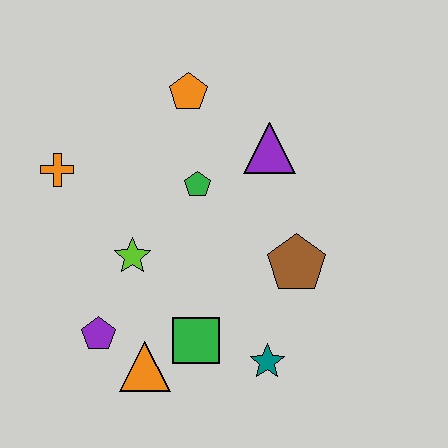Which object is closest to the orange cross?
The lime star is closest to the orange cross.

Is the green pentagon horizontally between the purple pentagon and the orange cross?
No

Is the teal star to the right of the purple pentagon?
Yes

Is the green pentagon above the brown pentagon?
Yes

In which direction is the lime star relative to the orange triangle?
The lime star is above the orange triangle.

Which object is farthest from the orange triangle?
The orange pentagon is farthest from the orange triangle.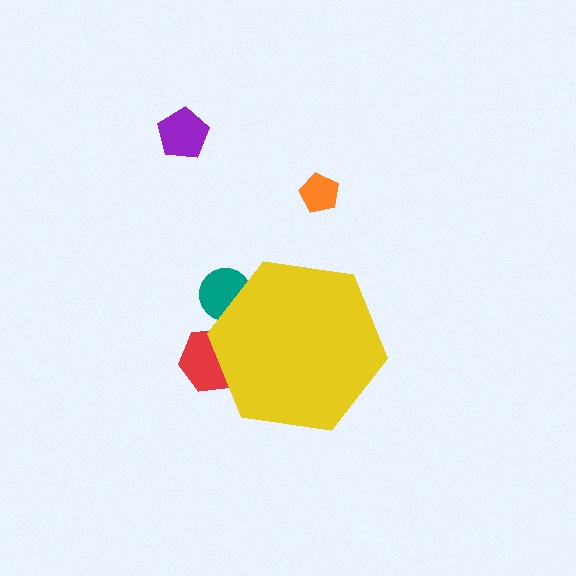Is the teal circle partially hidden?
Yes, the teal circle is partially hidden behind the yellow hexagon.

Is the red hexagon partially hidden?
Yes, the red hexagon is partially hidden behind the yellow hexagon.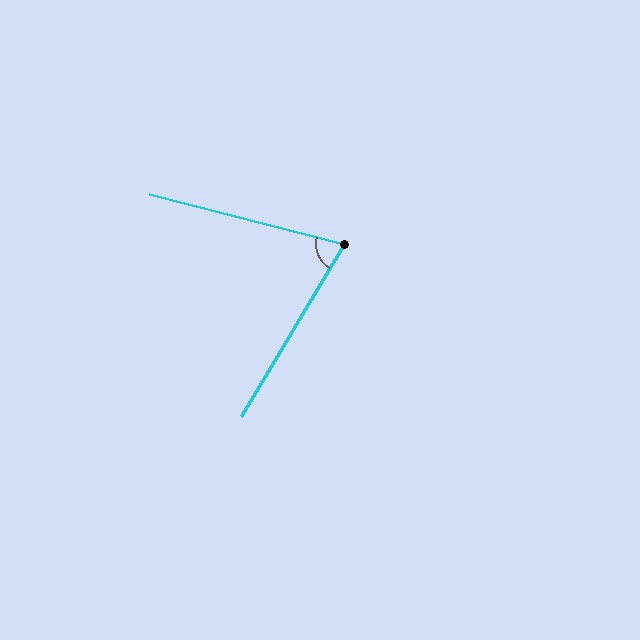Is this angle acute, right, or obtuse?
It is acute.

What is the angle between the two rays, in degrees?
Approximately 74 degrees.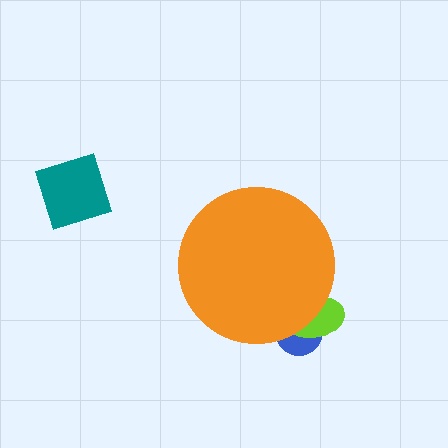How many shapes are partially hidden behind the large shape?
2 shapes are partially hidden.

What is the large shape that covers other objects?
An orange circle.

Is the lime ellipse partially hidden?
Yes, the lime ellipse is partially hidden behind the orange circle.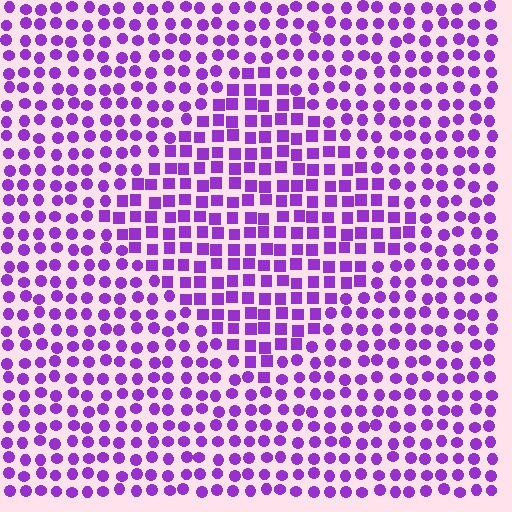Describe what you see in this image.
The image is filled with small purple elements arranged in a uniform grid. A diamond-shaped region contains squares, while the surrounding area contains circles. The boundary is defined purely by the change in element shape.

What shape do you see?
I see a diamond.